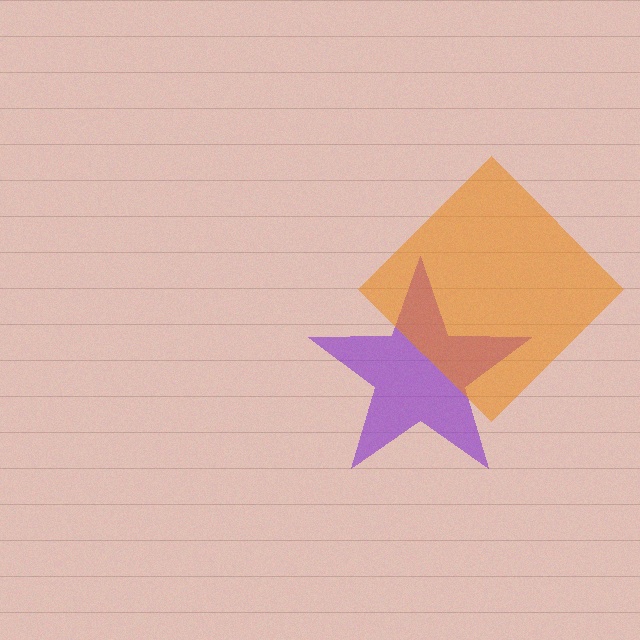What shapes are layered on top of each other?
The layered shapes are: a purple star, an orange diamond.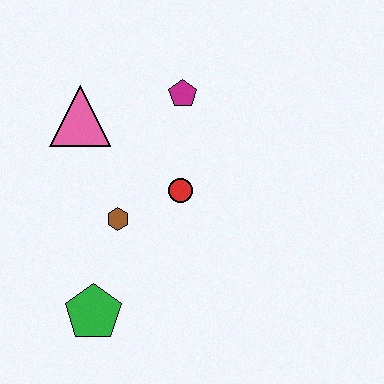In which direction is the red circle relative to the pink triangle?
The red circle is to the right of the pink triangle.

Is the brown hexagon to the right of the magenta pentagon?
No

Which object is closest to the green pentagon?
The brown hexagon is closest to the green pentagon.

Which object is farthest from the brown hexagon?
The magenta pentagon is farthest from the brown hexagon.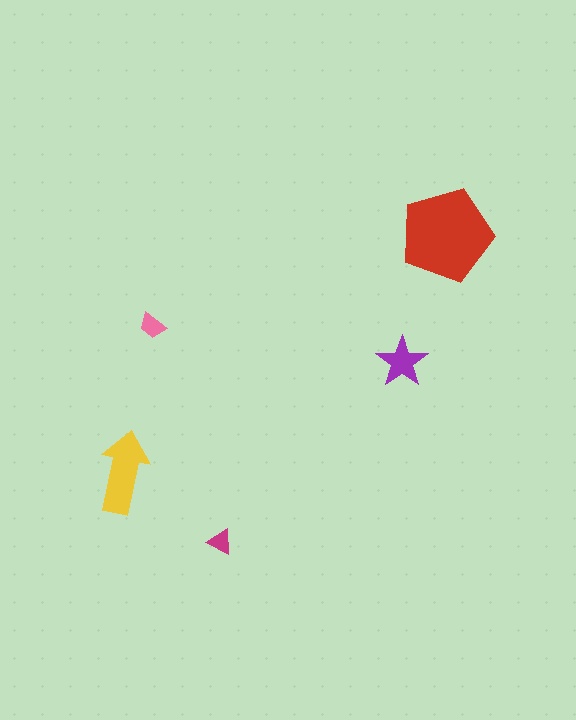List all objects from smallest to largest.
The magenta triangle, the pink trapezoid, the purple star, the yellow arrow, the red pentagon.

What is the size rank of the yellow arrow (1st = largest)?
2nd.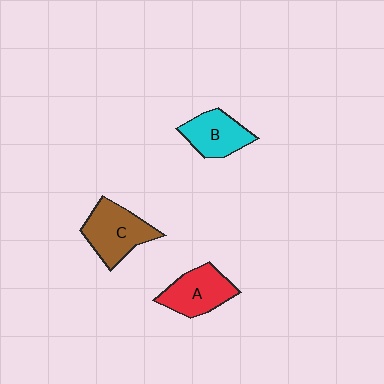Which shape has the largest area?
Shape C (brown).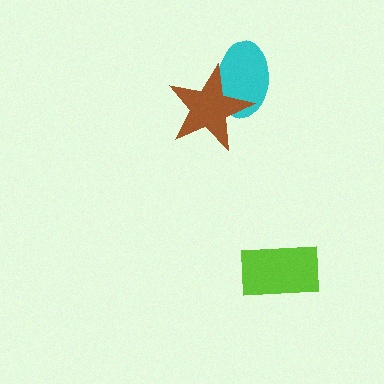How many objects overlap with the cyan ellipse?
1 object overlaps with the cyan ellipse.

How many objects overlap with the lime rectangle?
0 objects overlap with the lime rectangle.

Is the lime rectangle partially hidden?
No, no other shape covers it.